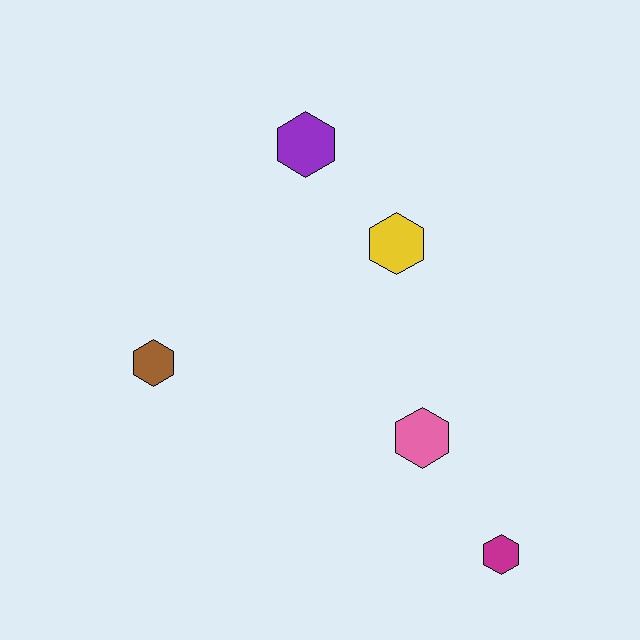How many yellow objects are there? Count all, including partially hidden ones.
There is 1 yellow object.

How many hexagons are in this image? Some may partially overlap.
There are 5 hexagons.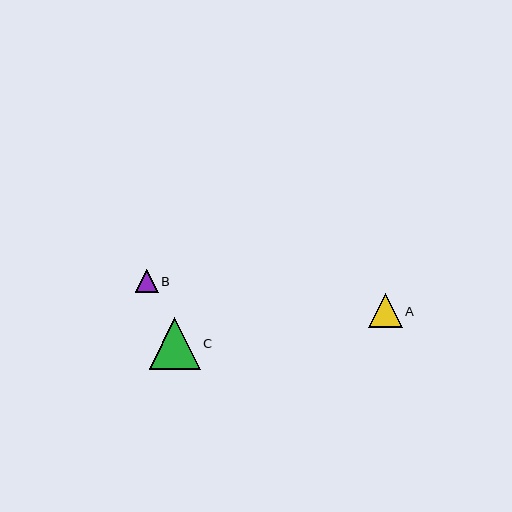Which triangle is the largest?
Triangle C is the largest with a size of approximately 51 pixels.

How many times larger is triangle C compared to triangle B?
Triangle C is approximately 2.2 times the size of triangle B.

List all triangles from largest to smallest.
From largest to smallest: C, A, B.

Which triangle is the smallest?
Triangle B is the smallest with a size of approximately 23 pixels.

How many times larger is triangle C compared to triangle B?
Triangle C is approximately 2.2 times the size of triangle B.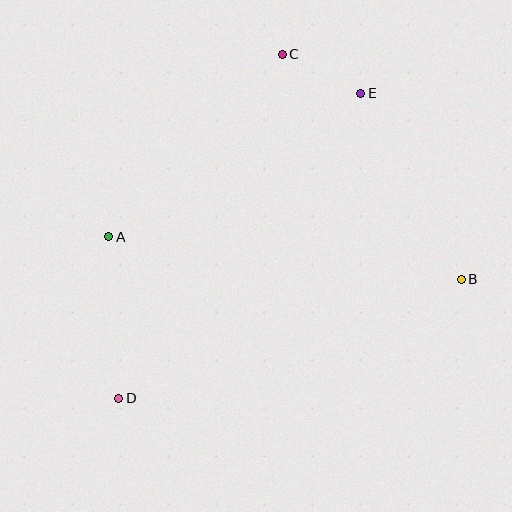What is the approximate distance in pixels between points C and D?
The distance between C and D is approximately 381 pixels.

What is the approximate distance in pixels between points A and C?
The distance between A and C is approximately 252 pixels.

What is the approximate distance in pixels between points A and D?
The distance between A and D is approximately 162 pixels.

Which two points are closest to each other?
Points C and E are closest to each other.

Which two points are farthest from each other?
Points D and E are farthest from each other.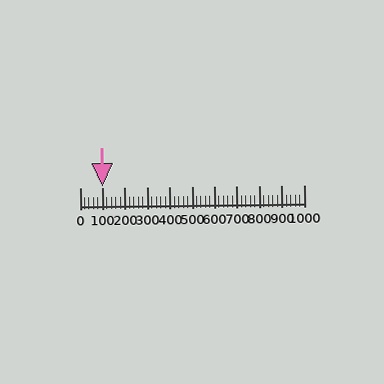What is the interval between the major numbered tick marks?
The major tick marks are spaced 100 units apart.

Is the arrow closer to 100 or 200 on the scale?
The arrow is closer to 100.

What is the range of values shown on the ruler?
The ruler shows values from 0 to 1000.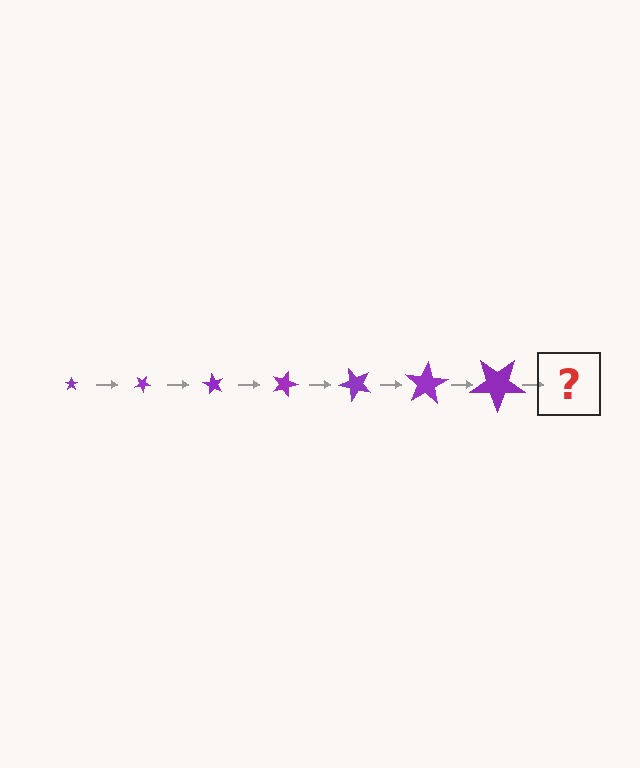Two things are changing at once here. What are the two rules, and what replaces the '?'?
The two rules are that the star grows larger each step and it rotates 30 degrees each step. The '?' should be a star, larger than the previous one and rotated 210 degrees from the start.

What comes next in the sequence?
The next element should be a star, larger than the previous one and rotated 210 degrees from the start.